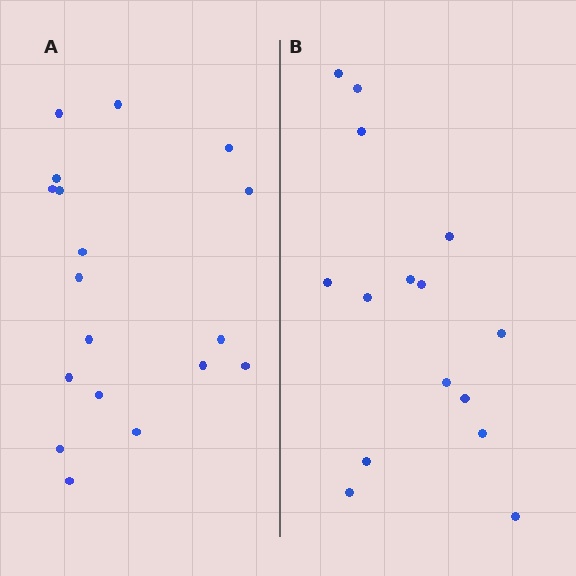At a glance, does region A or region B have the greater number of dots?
Region A (the left region) has more dots.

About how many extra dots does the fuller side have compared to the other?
Region A has just a few more — roughly 2 or 3 more dots than region B.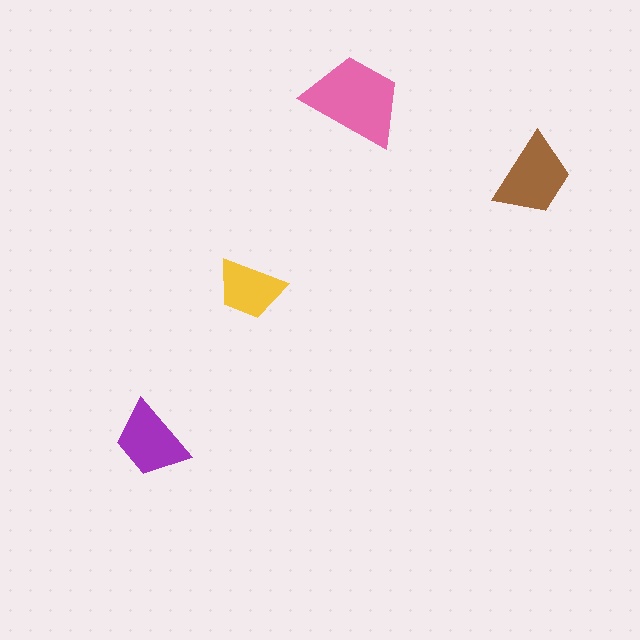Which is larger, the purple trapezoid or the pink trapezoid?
The pink one.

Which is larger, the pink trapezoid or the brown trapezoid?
The pink one.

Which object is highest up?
The pink trapezoid is topmost.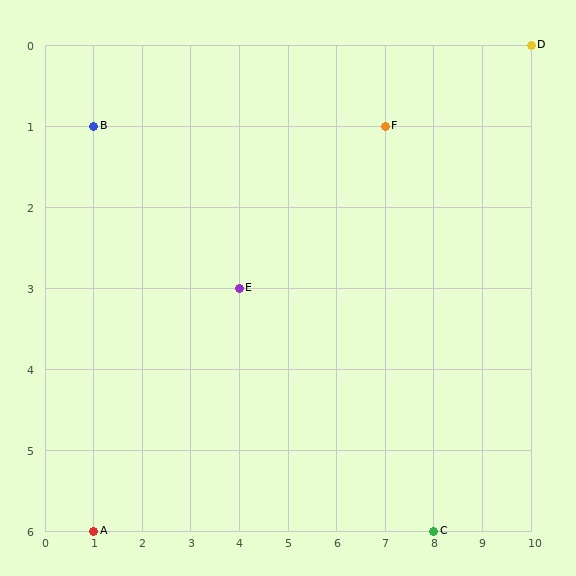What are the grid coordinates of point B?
Point B is at grid coordinates (1, 1).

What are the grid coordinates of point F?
Point F is at grid coordinates (7, 1).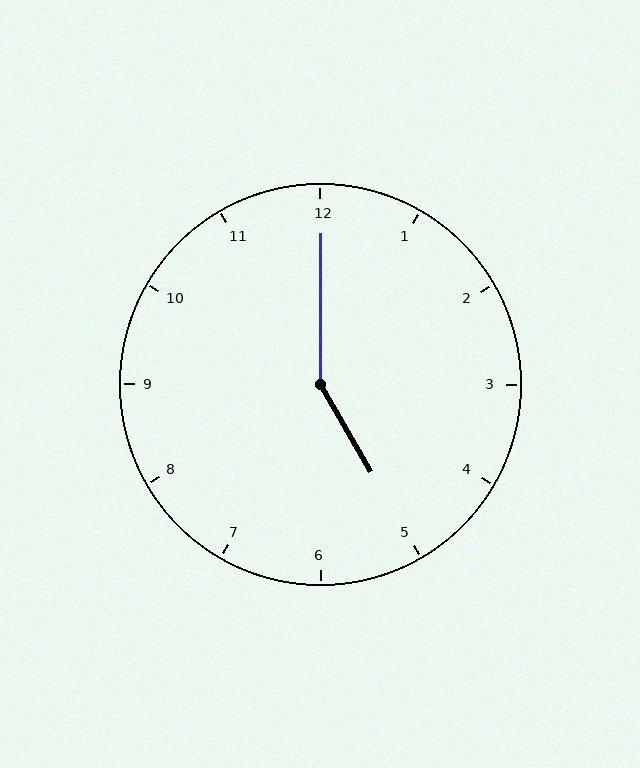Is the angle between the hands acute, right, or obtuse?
It is obtuse.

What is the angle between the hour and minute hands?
Approximately 150 degrees.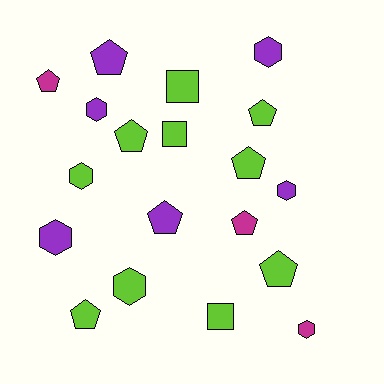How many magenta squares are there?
There are no magenta squares.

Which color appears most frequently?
Lime, with 10 objects.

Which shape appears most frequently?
Pentagon, with 9 objects.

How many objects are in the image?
There are 19 objects.